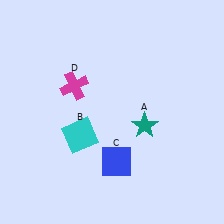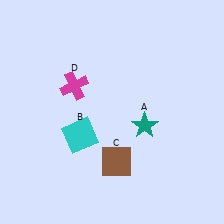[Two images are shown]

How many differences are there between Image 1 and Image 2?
There is 1 difference between the two images.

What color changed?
The square (C) changed from blue in Image 1 to brown in Image 2.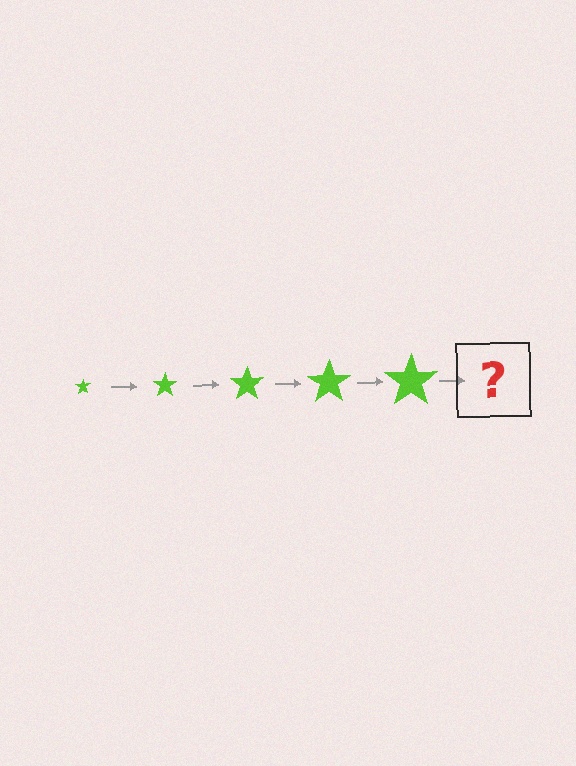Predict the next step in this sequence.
The next step is a lime star, larger than the previous one.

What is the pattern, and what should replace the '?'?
The pattern is that the star gets progressively larger each step. The '?' should be a lime star, larger than the previous one.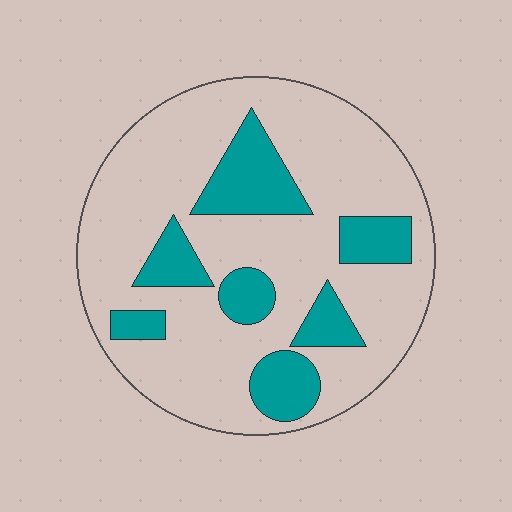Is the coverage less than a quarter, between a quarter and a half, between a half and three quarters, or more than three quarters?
Less than a quarter.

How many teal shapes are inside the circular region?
7.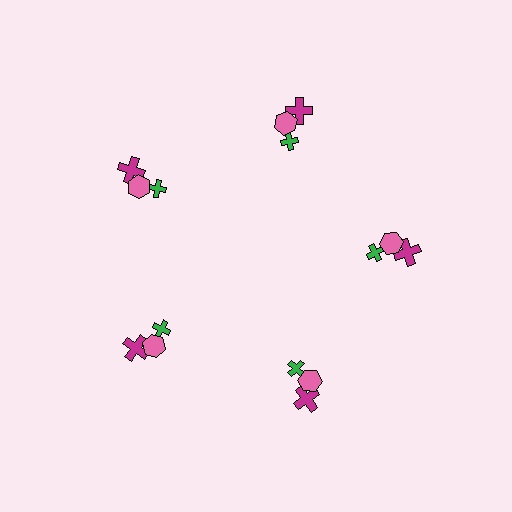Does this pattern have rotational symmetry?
Yes, this pattern has 5-fold rotational symmetry. It looks the same after rotating 72 degrees around the center.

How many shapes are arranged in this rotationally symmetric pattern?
There are 15 shapes, arranged in 5 groups of 3.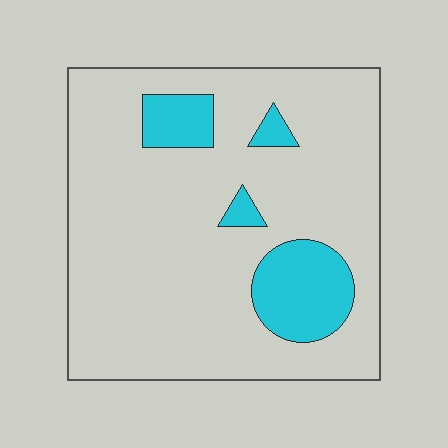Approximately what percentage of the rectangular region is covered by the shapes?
Approximately 15%.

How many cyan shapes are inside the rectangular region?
4.